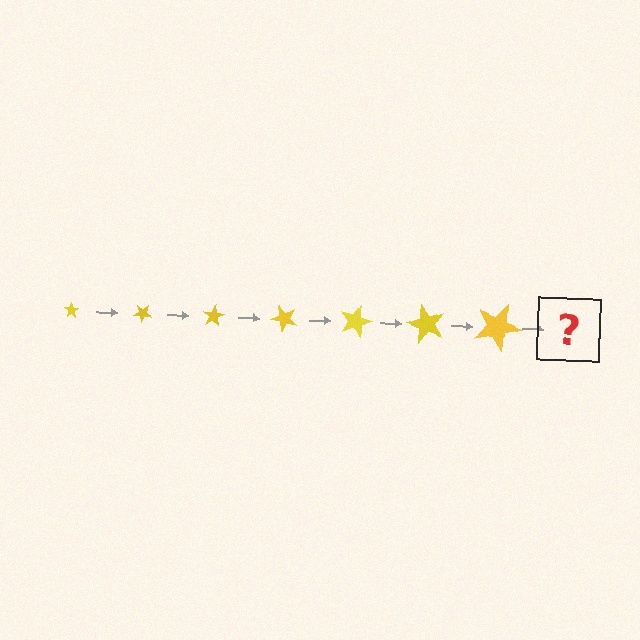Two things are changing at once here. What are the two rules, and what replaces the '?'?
The two rules are that the star grows larger each step and it rotates 40 degrees each step. The '?' should be a star, larger than the previous one and rotated 280 degrees from the start.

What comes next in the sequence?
The next element should be a star, larger than the previous one and rotated 280 degrees from the start.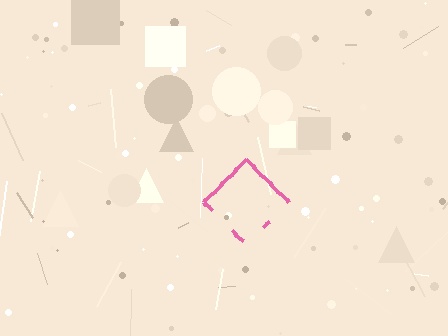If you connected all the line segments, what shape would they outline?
They would outline a diamond.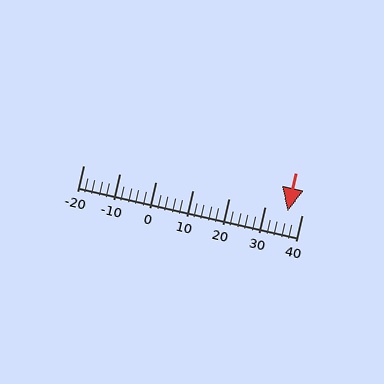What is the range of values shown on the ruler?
The ruler shows values from -20 to 40.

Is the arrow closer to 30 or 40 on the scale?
The arrow is closer to 40.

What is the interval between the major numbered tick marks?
The major tick marks are spaced 10 units apart.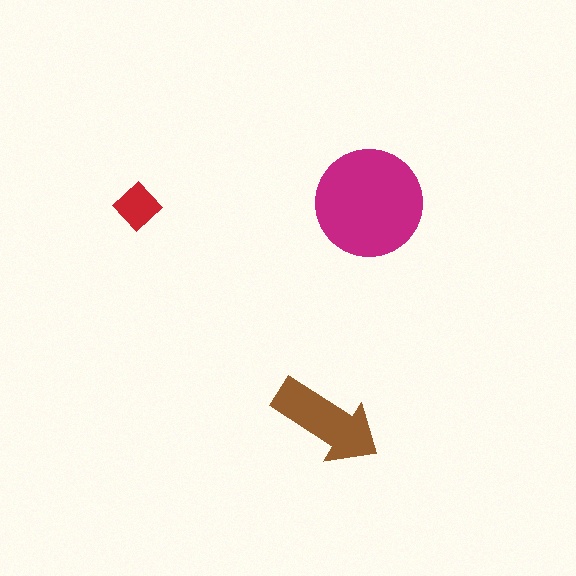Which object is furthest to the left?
The red diamond is leftmost.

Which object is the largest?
The magenta circle.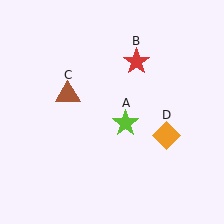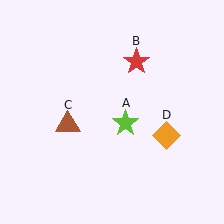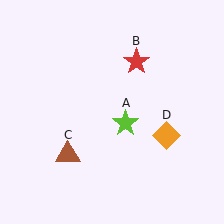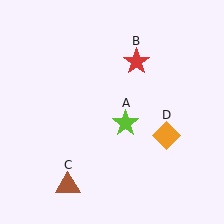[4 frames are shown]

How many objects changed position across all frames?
1 object changed position: brown triangle (object C).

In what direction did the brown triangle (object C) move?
The brown triangle (object C) moved down.